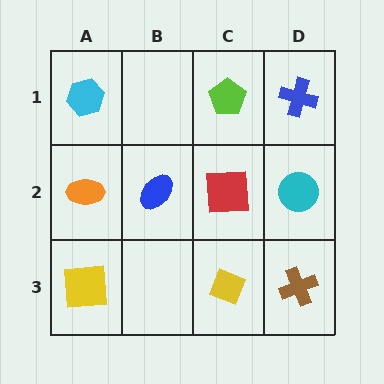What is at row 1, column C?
A lime pentagon.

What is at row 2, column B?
A blue ellipse.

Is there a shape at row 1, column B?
No, that cell is empty.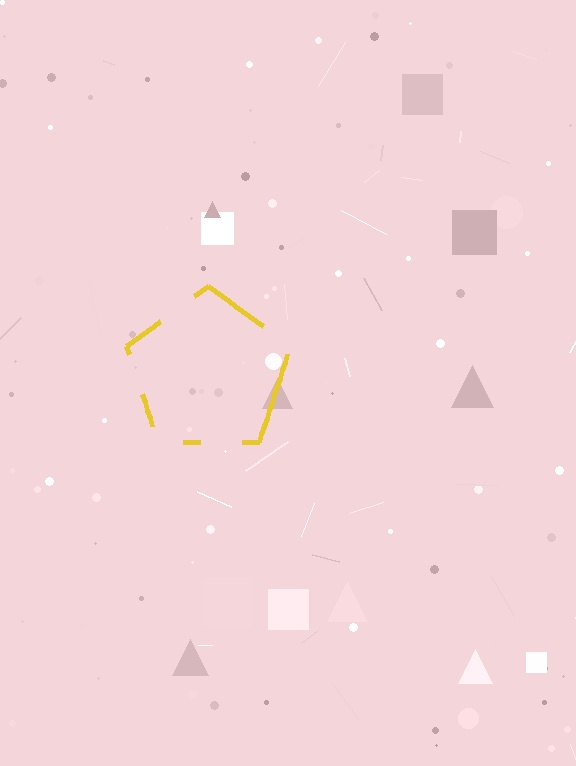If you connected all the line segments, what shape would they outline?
They would outline a pentagon.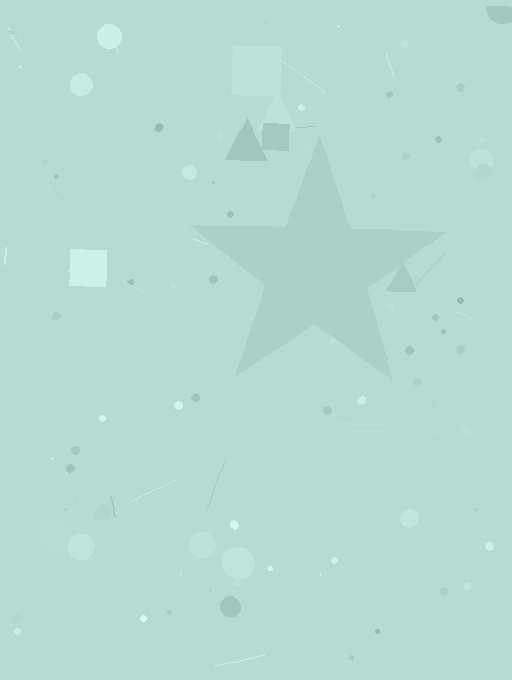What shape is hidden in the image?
A star is hidden in the image.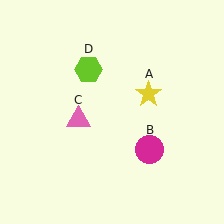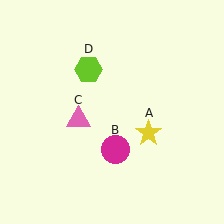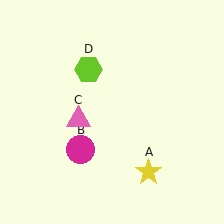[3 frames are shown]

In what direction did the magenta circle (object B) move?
The magenta circle (object B) moved left.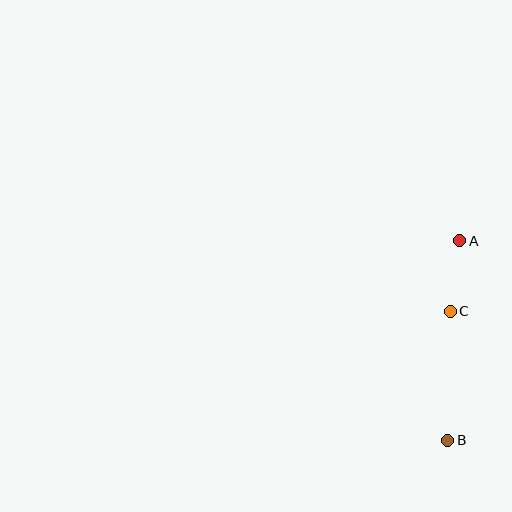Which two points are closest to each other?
Points A and C are closest to each other.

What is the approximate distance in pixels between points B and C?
The distance between B and C is approximately 129 pixels.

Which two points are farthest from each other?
Points A and B are farthest from each other.